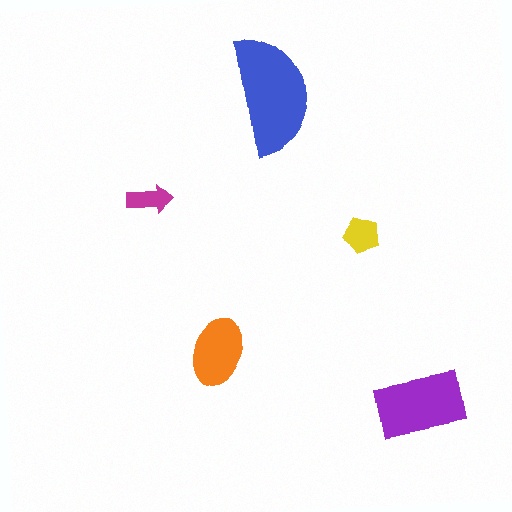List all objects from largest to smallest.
The blue semicircle, the purple rectangle, the orange ellipse, the yellow pentagon, the magenta arrow.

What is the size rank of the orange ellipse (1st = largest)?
3rd.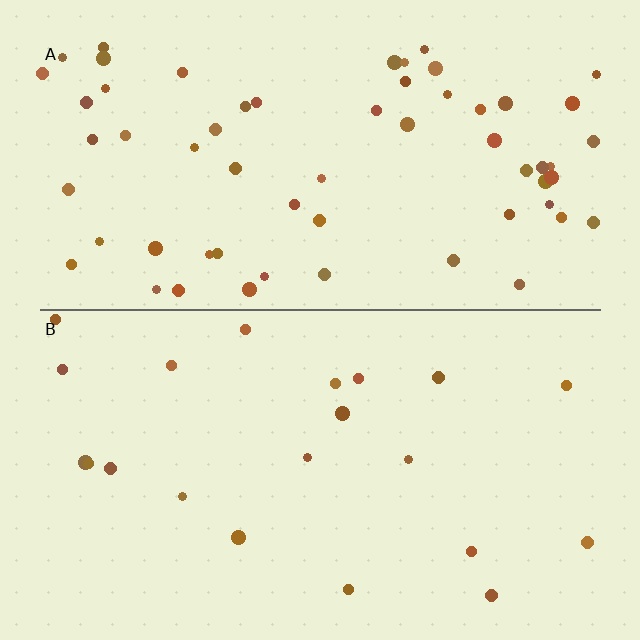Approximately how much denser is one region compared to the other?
Approximately 2.9× — region A over region B.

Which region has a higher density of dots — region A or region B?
A (the top).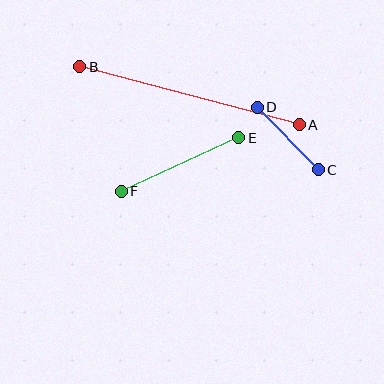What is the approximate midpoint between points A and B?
The midpoint is at approximately (189, 96) pixels.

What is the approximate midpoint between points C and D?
The midpoint is at approximately (288, 139) pixels.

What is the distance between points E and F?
The distance is approximately 129 pixels.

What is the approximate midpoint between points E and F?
The midpoint is at approximately (180, 165) pixels.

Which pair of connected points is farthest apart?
Points A and B are farthest apart.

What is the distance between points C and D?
The distance is approximately 88 pixels.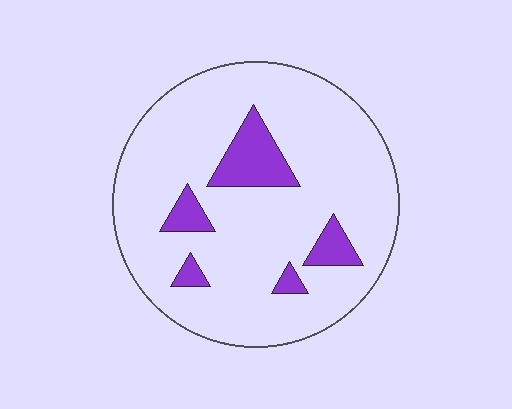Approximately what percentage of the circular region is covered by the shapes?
Approximately 15%.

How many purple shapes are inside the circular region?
5.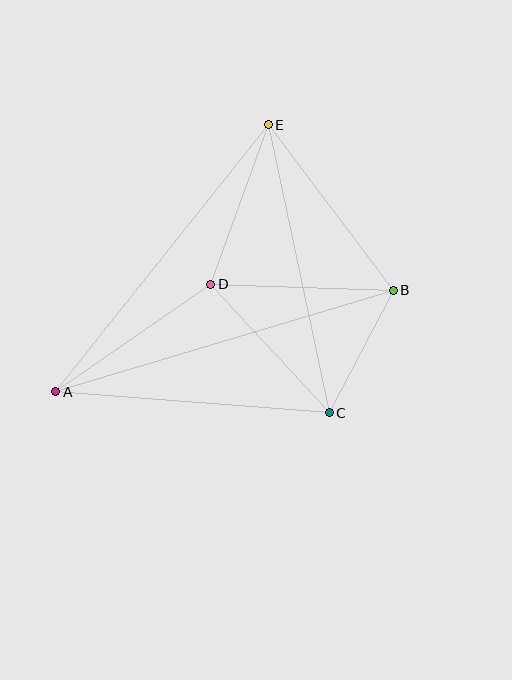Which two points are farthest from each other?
Points A and B are farthest from each other.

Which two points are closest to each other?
Points B and C are closest to each other.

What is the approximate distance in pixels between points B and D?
The distance between B and D is approximately 183 pixels.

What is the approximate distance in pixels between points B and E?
The distance between B and E is approximately 208 pixels.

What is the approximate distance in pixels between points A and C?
The distance between A and C is approximately 274 pixels.